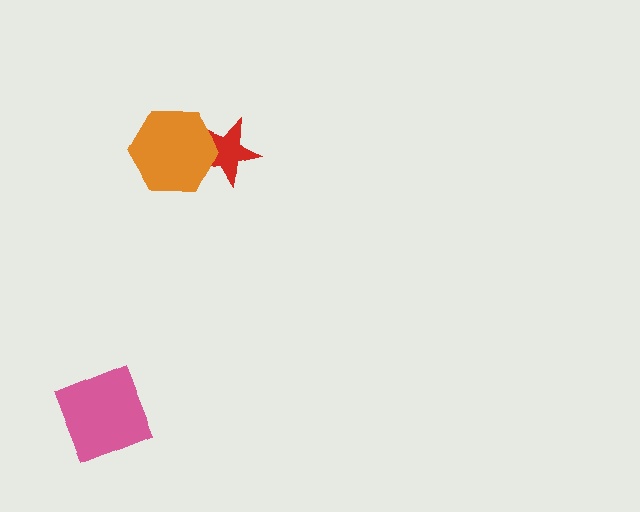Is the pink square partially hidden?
No, no other shape covers it.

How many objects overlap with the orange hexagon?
1 object overlaps with the orange hexagon.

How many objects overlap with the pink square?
0 objects overlap with the pink square.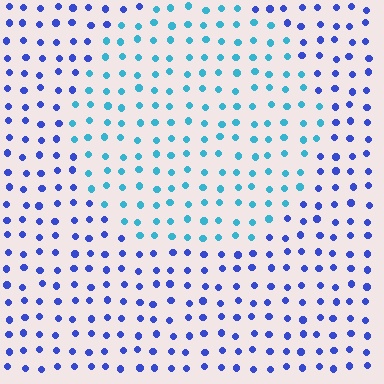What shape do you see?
I see a circle.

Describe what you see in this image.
The image is filled with small blue elements in a uniform arrangement. A circle-shaped region is visible where the elements are tinted to a slightly different hue, forming a subtle color boundary.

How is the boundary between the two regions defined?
The boundary is defined purely by a slight shift in hue (about 42 degrees). Spacing, size, and orientation are identical on both sides.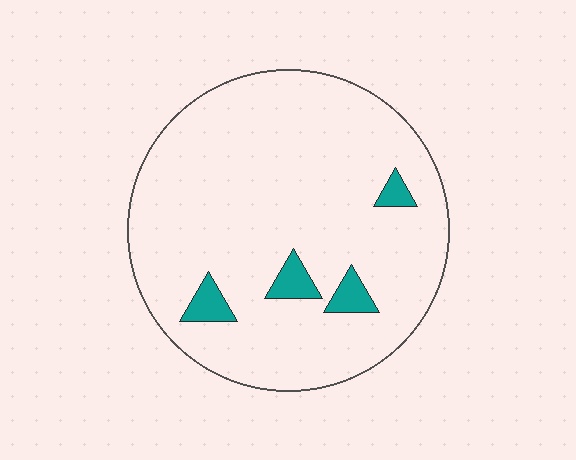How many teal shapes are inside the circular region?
4.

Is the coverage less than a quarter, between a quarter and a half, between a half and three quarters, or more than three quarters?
Less than a quarter.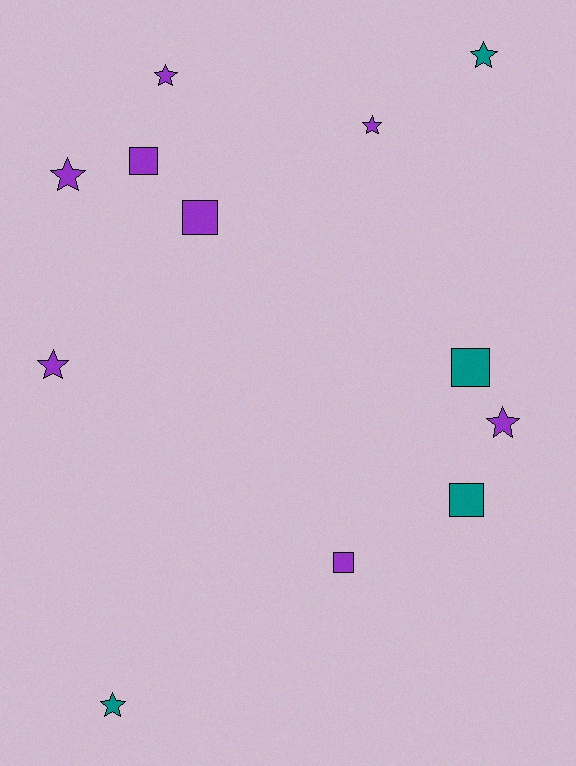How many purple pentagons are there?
There are no purple pentagons.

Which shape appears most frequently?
Star, with 7 objects.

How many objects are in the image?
There are 12 objects.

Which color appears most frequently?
Purple, with 8 objects.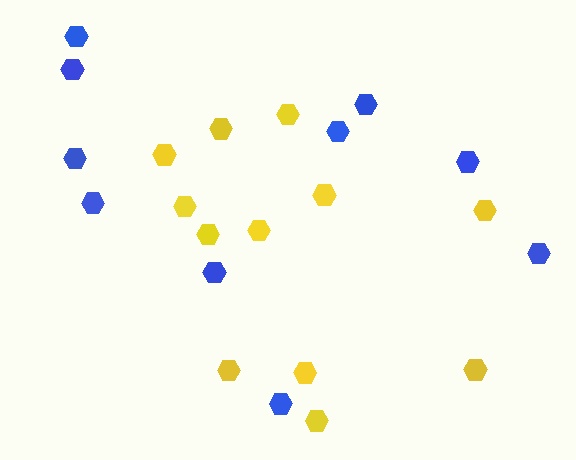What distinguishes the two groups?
There are 2 groups: one group of yellow hexagons (12) and one group of blue hexagons (10).